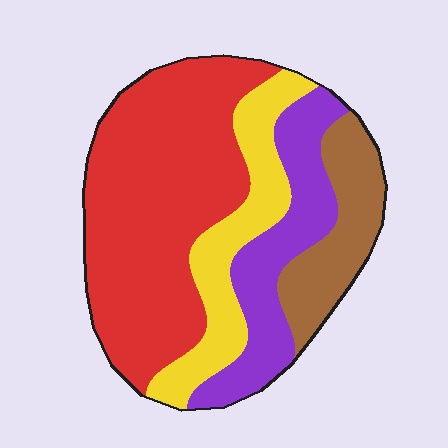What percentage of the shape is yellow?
Yellow covers around 20% of the shape.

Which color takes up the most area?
Red, at roughly 45%.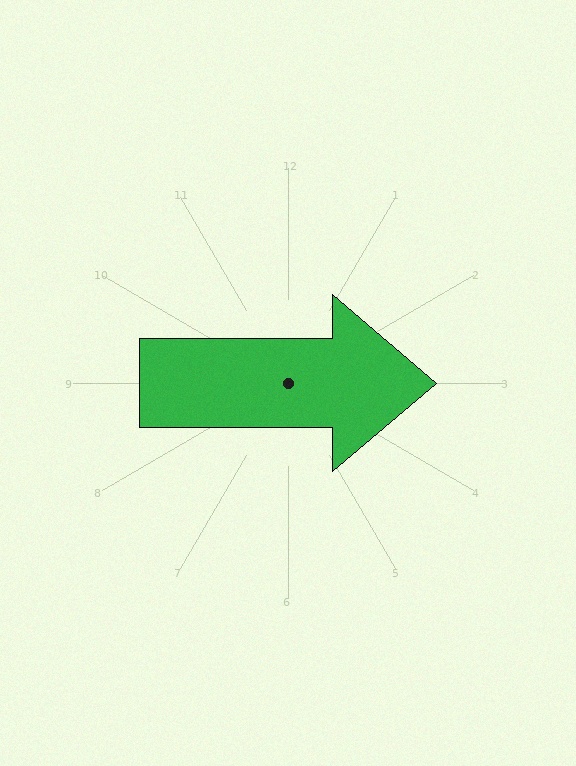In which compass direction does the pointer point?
East.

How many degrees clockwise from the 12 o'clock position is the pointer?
Approximately 90 degrees.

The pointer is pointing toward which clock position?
Roughly 3 o'clock.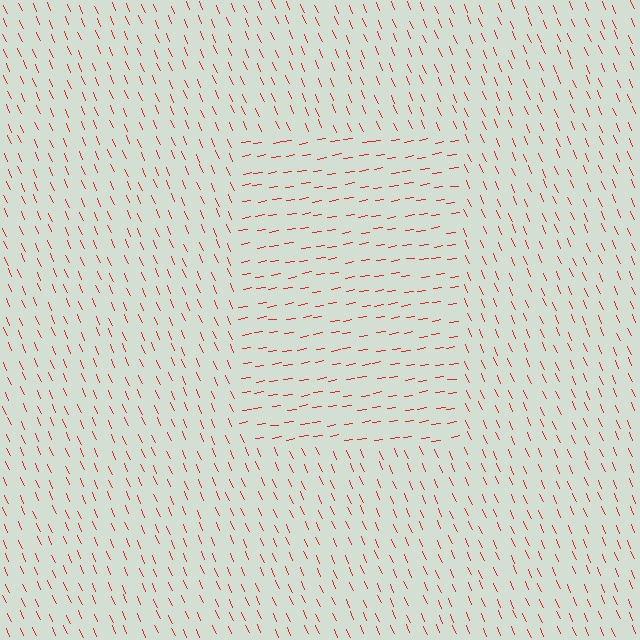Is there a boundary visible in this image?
Yes, there is a texture boundary formed by a change in line orientation.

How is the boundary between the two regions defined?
The boundary is defined purely by a change in line orientation (approximately 75 degrees difference). All lines are the same color and thickness.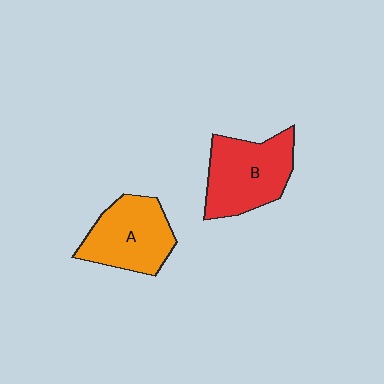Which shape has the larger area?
Shape B (red).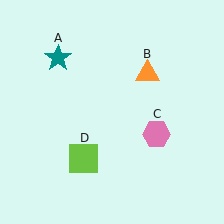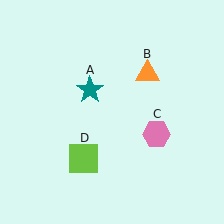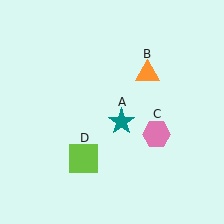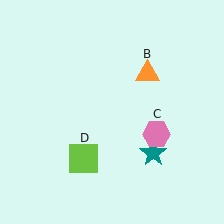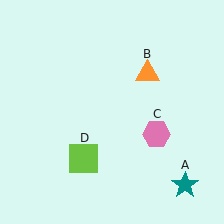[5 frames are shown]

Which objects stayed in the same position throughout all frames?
Orange triangle (object B) and pink hexagon (object C) and lime square (object D) remained stationary.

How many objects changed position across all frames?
1 object changed position: teal star (object A).